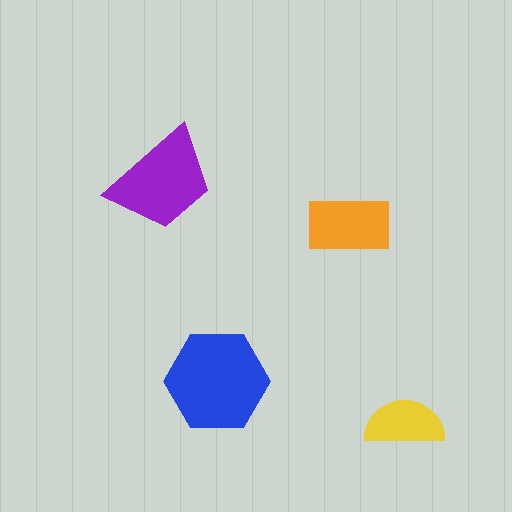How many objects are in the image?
There are 4 objects in the image.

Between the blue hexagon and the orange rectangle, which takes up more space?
The blue hexagon.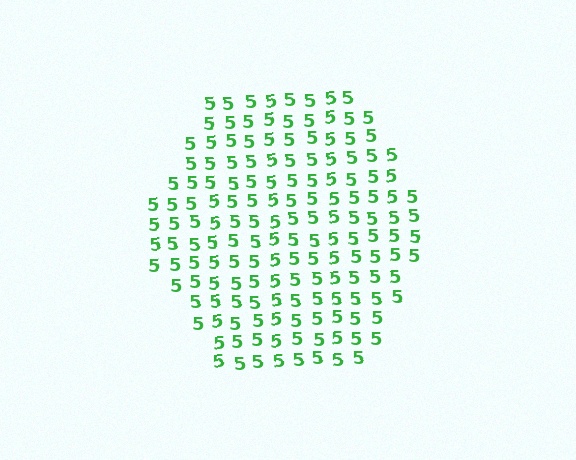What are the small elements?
The small elements are digit 5's.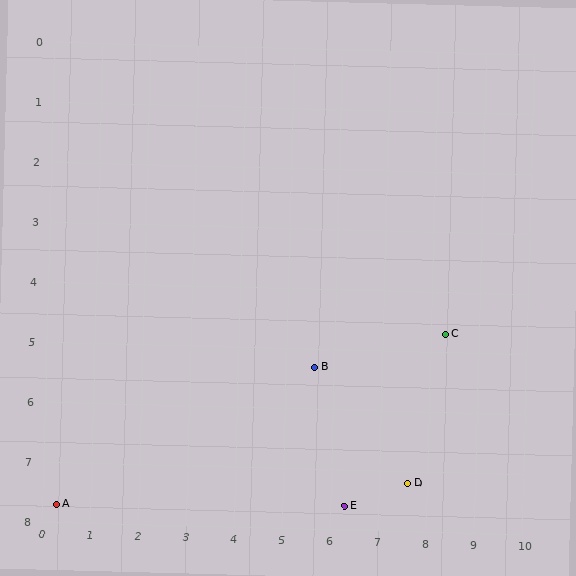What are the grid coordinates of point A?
Point A is at approximately (0.3, 7.7).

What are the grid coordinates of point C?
Point C is at approximately (8.3, 4.7).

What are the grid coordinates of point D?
Point D is at approximately (7.6, 7.2).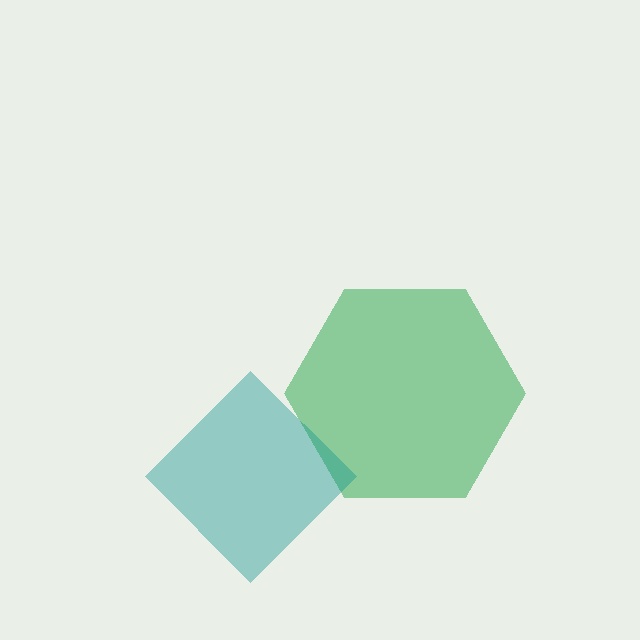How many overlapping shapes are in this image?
There are 2 overlapping shapes in the image.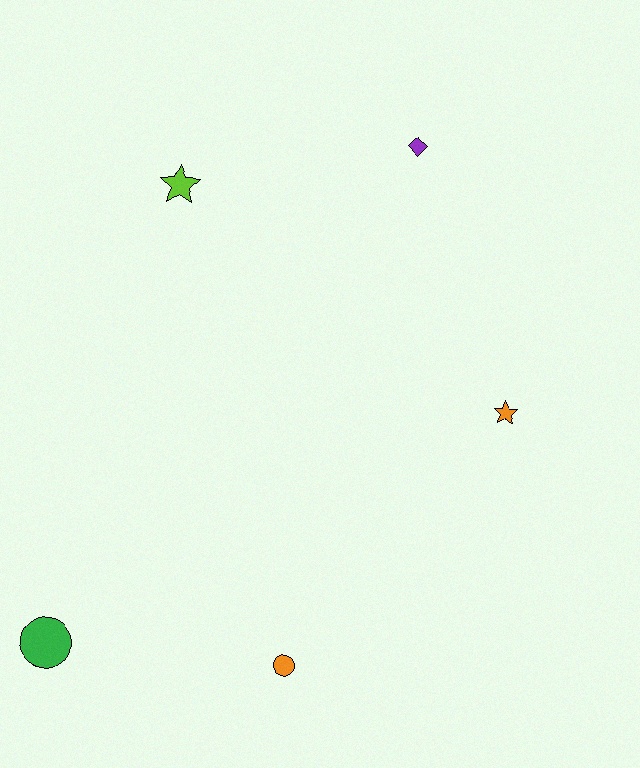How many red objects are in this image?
There are no red objects.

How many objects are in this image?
There are 5 objects.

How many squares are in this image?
There are no squares.